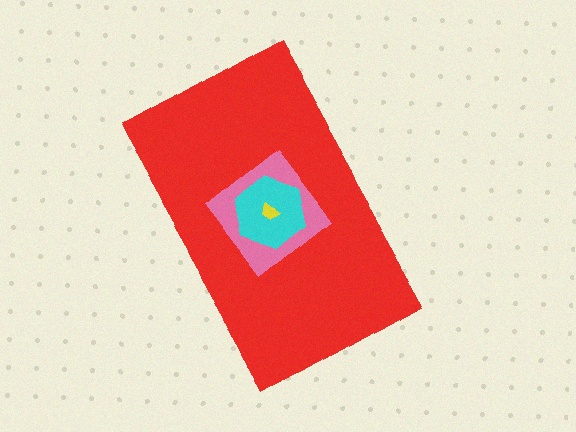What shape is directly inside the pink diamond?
The cyan hexagon.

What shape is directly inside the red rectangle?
The pink diamond.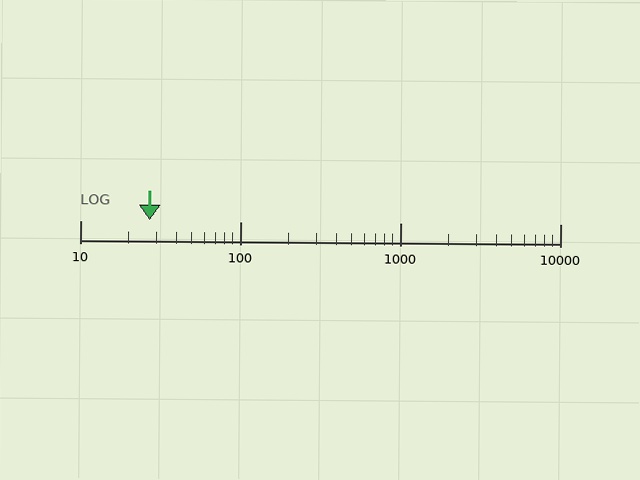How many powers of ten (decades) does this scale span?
The scale spans 3 decades, from 10 to 10000.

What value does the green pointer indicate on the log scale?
The pointer indicates approximately 27.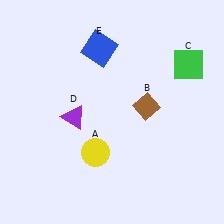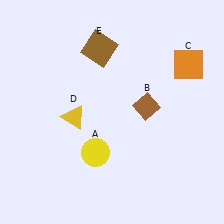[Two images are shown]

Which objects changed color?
C changed from green to orange. D changed from purple to yellow. E changed from blue to brown.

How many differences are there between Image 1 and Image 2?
There are 3 differences between the two images.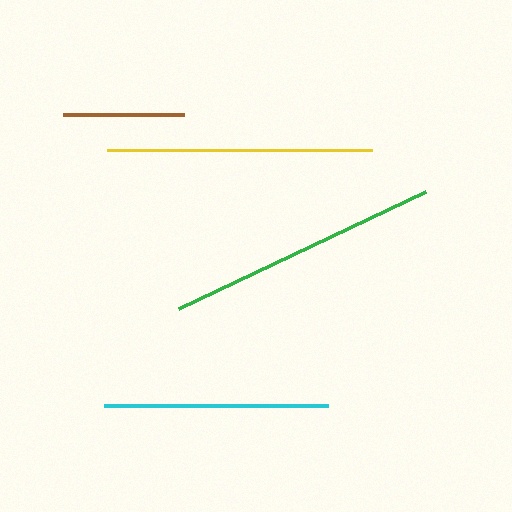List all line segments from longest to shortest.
From longest to shortest: green, yellow, cyan, brown.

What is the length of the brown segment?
The brown segment is approximately 121 pixels long.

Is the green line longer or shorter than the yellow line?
The green line is longer than the yellow line.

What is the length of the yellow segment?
The yellow segment is approximately 266 pixels long.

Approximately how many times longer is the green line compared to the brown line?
The green line is approximately 2.3 times the length of the brown line.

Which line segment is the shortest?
The brown line is the shortest at approximately 121 pixels.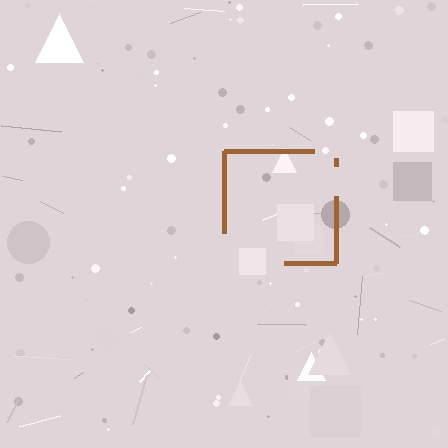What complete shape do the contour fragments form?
The contour fragments form a square.